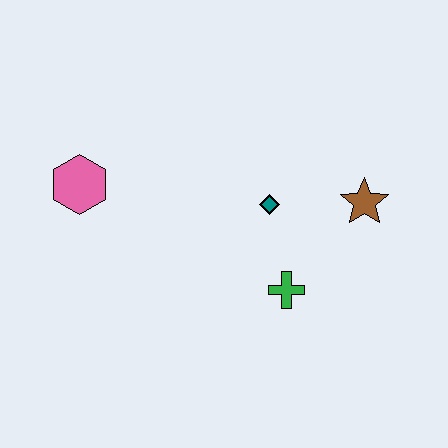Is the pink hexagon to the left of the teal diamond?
Yes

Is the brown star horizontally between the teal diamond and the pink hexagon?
No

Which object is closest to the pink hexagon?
The teal diamond is closest to the pink hexagon.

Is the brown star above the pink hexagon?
No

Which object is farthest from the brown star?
The pink hexagon is farthest from the brown star.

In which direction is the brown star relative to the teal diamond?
The brown star is to the right of the teal diamond.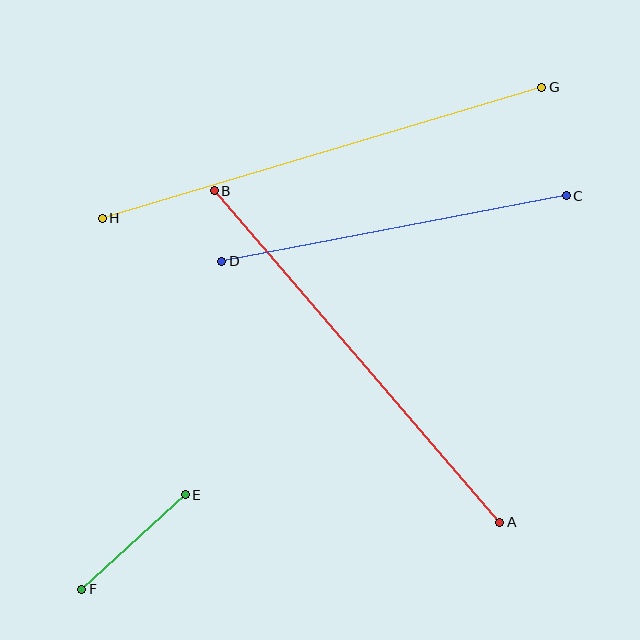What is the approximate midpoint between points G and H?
The midpoint is at approximately (322, 153) pixels.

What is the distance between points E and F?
The distance is approximately 140 pixels.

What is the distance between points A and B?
The distance is approximately 437 pixels.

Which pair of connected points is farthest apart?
Points G and H are farthest apart.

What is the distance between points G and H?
The distance is approximately 459 pixels.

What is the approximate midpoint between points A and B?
The midpoint is at approximately (357, 357) pixels.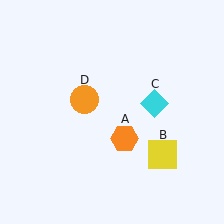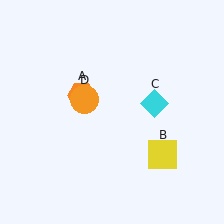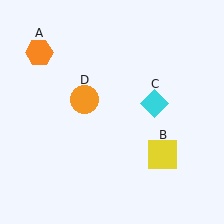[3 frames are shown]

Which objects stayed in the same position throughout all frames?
Yellow square (object B) and cyan diamond (object C) and orange circle (object D) remained stationary.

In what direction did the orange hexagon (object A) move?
The orange hexagon (object A) moved up and to the left.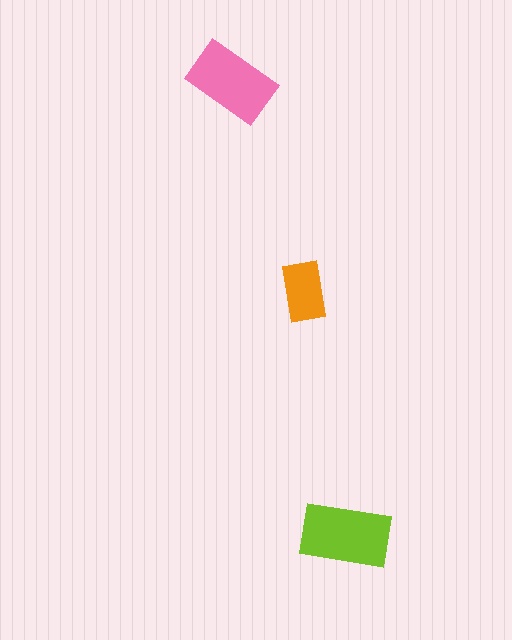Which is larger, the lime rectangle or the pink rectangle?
The lime one.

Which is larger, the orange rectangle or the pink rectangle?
The pink one.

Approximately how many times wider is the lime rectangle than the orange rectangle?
About 1.5 times wider.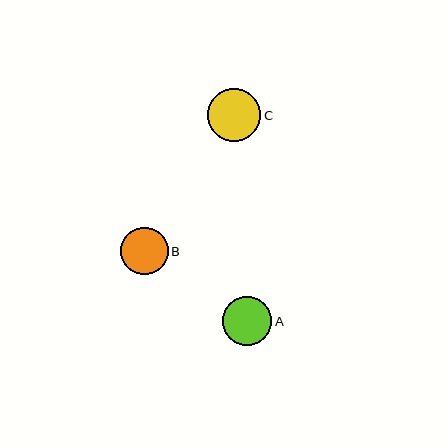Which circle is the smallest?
Circle B is the smallest with a size of approximately 47 pixels.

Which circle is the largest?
Circle C is the largest with a size of approximately 53 pixels.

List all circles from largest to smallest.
From largest to smallest: C, A, B.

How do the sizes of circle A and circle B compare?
Circle A and circle B are approximately the same size.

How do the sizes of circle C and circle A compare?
Circle C and circle A are approximately the same size.